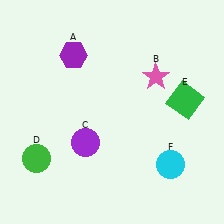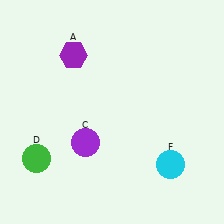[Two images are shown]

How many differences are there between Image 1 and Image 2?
There are 2 differences between the two images.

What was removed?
The green square (E), the pink star (B) were removed in Image 2.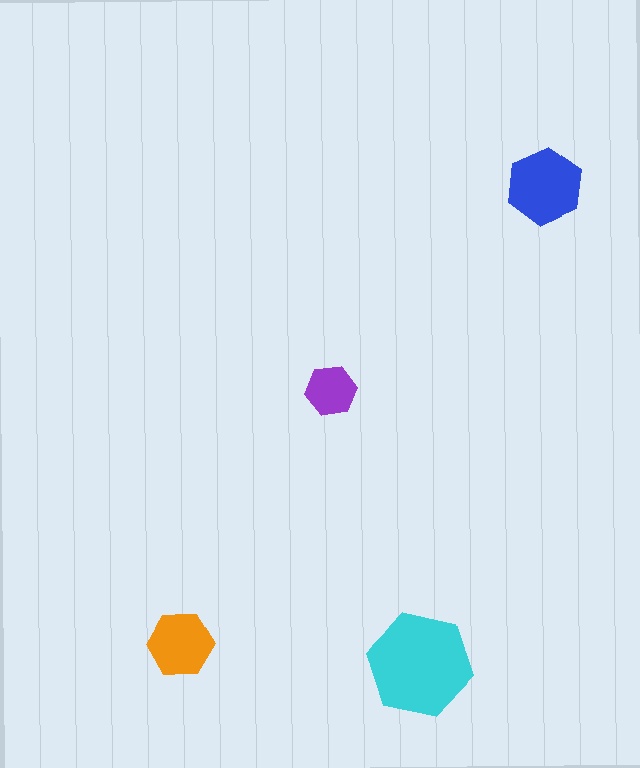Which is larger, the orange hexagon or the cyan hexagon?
The cyan one.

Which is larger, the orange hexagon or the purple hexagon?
The orange one.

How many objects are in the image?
There are 4 objects in the image.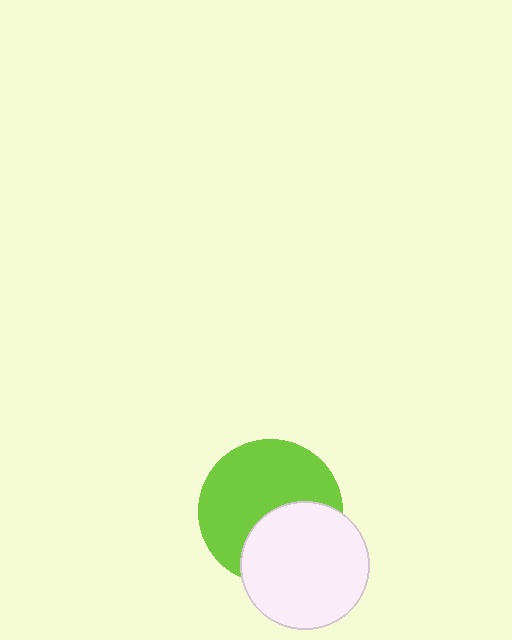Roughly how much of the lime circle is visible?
About half of it is visible (roughly 62%).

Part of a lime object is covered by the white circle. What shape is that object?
It is a circle.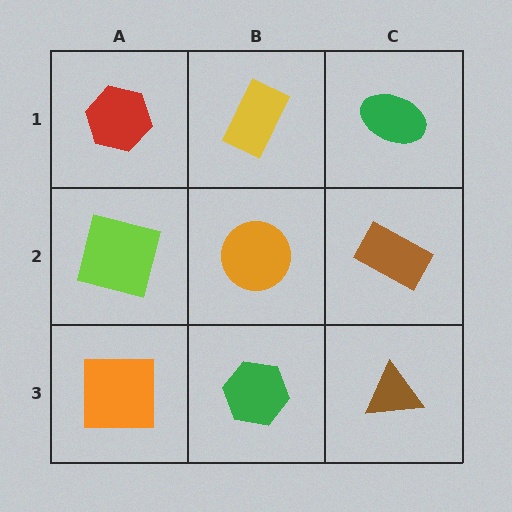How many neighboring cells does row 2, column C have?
3.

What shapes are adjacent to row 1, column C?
A brown rectangle (row 2, column C), a yellow rectangle (row 1, column B).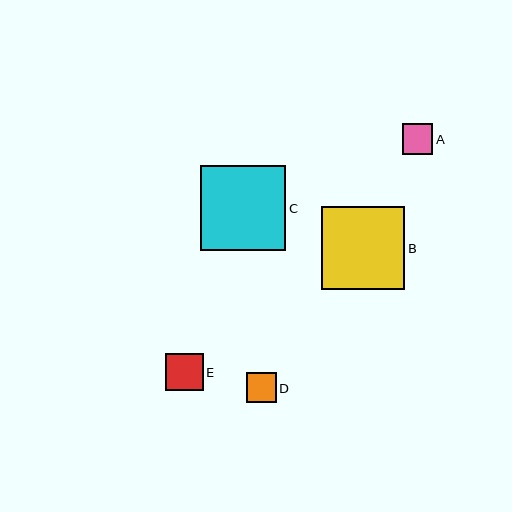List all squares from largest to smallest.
From largest to smallest: C, B, E, A, D.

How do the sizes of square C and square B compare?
Square C and square B are approximately the same size.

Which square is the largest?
Square C is the largest with a size of approximately 86 pixels.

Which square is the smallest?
Square D is the smallest with a size of approximately 30 pixels.